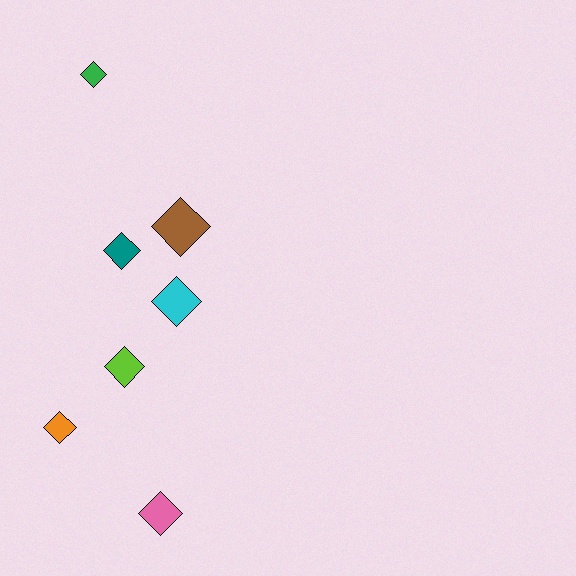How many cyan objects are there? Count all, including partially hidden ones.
There is 1 cyan object.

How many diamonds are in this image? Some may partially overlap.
There are 7 diamonds.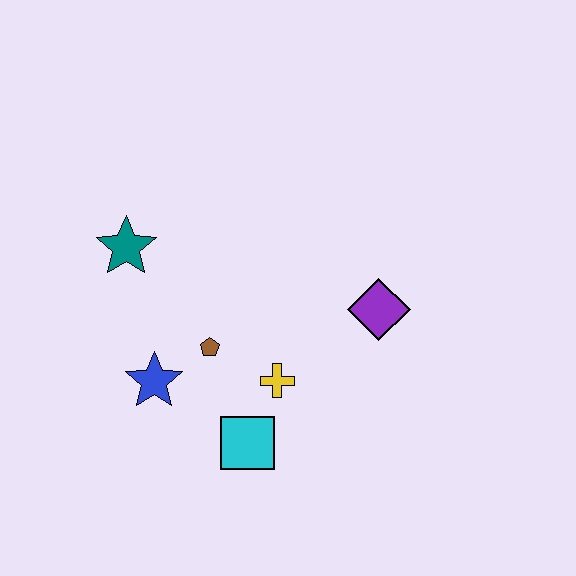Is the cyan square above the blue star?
No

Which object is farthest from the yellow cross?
The teal star is farthest from the yellow cross.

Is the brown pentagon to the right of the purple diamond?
No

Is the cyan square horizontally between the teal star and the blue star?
No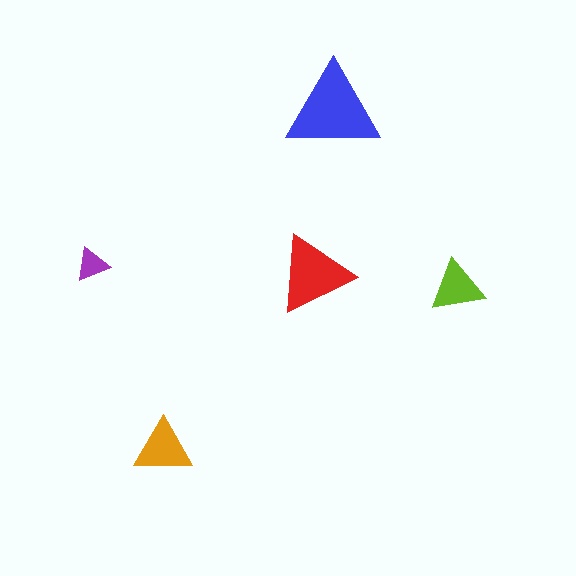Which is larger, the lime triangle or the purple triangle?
The lime one.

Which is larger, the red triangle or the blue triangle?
The blue one.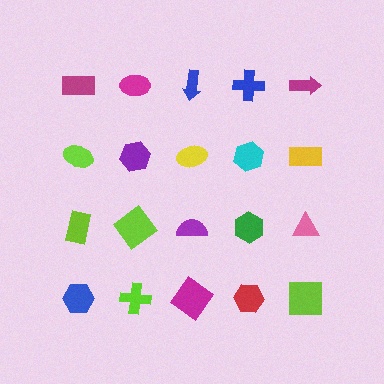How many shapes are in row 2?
5 shapes.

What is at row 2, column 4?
A cyan hexagon.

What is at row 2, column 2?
A purple hexagon.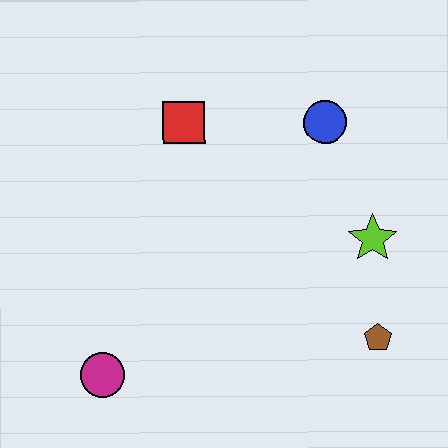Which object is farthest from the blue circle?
The magenta circle is farthest from the blue circle.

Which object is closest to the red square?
The blue circle is closest to the red square.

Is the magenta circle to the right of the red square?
No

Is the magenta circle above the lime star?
No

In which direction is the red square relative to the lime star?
The red square is to the left of the lime star.